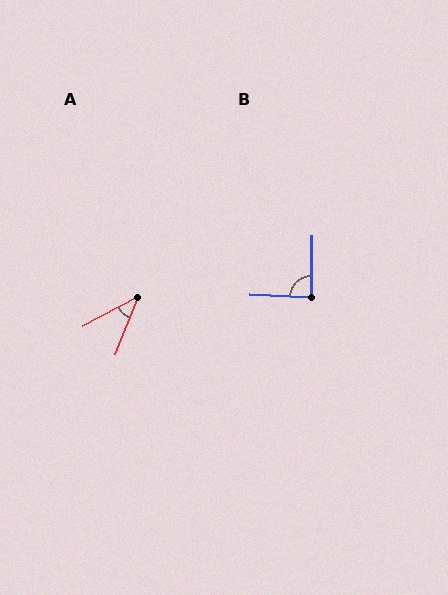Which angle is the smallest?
A, at approximately 41 degrees.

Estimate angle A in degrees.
Approximately 41 degrees.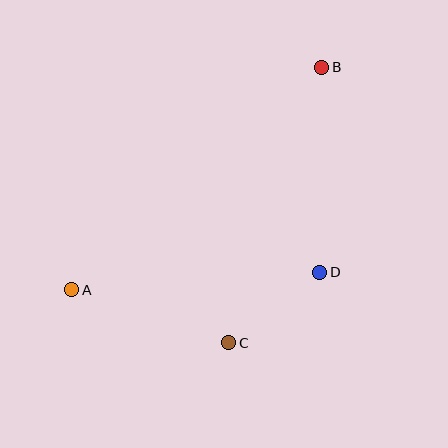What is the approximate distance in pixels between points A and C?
The distance between A and C is approximately 165 pixels.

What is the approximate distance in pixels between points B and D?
The distance between B and D is approximately 205 pixels.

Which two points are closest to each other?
Points C and D are closest to each other.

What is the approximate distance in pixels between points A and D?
The distance between A and D is approximately 249 pixels.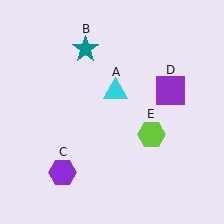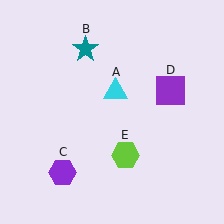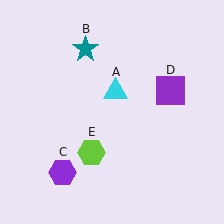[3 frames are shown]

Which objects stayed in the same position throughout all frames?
Cyan triangle (object A) and teal star (object B) and purple hexagon (object C) and purple square (object D) remained stationary.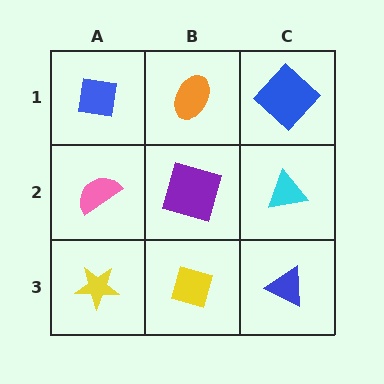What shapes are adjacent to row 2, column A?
A blue square (row 1, column A), a yellow star (row 3, column A), a purple square (row 2, column B).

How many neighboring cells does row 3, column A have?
2.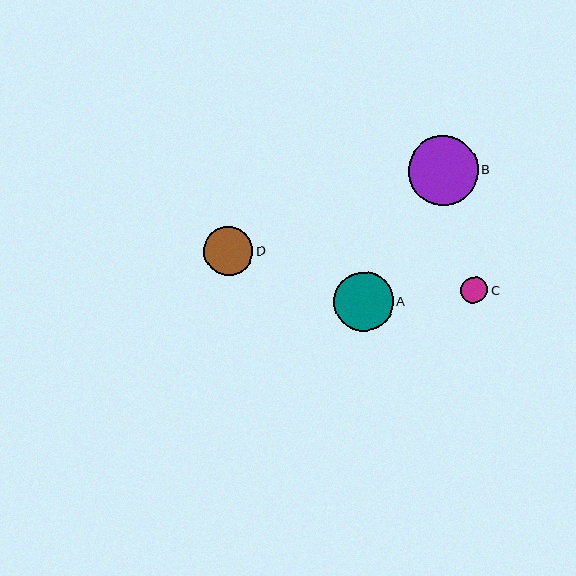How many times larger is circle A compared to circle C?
Circle A is approximately 2.2 times the size of circle C.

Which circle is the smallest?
Circle C is the smallest with a size of approximately 27 pixels.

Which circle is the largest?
Circle B is the largest with a size of approximately 70 pixels.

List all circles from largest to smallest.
From largest to smallest: B, A, D, C.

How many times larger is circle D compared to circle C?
Circle D is approximately 1.8 times the size of circle C.